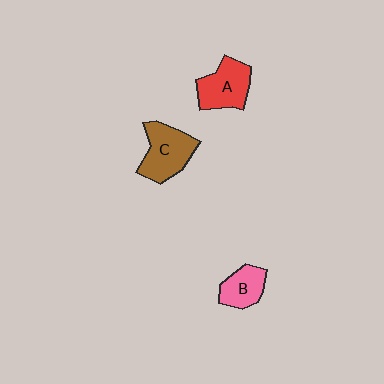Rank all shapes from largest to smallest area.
From largest to smallest: C (brown), A (red), B (pink).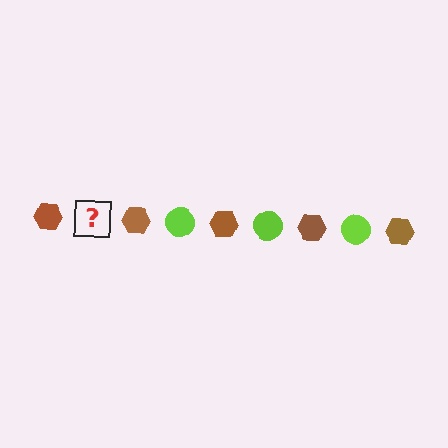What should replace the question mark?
The question mark should be replaced with a lime circle.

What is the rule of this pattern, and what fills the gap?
The rule is that the pattern alternates between brown hexagon and lime circle. The gap should be filled with a lime circle.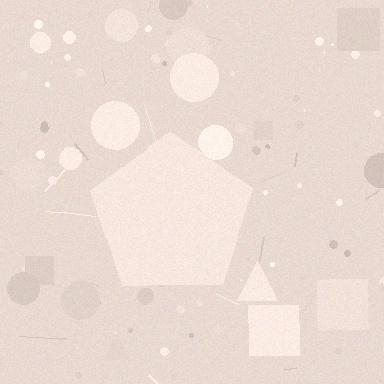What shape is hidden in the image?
A pentagon is hidden in the image.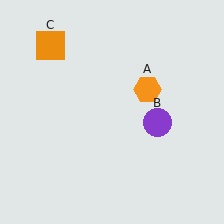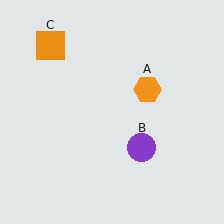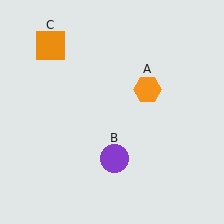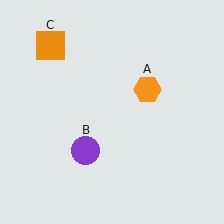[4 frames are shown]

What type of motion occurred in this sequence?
The purple circle (object B) rotated clockwise around the center of the scene.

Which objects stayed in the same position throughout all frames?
Orange hexagon (object A) and orange square (object C) remained stationary.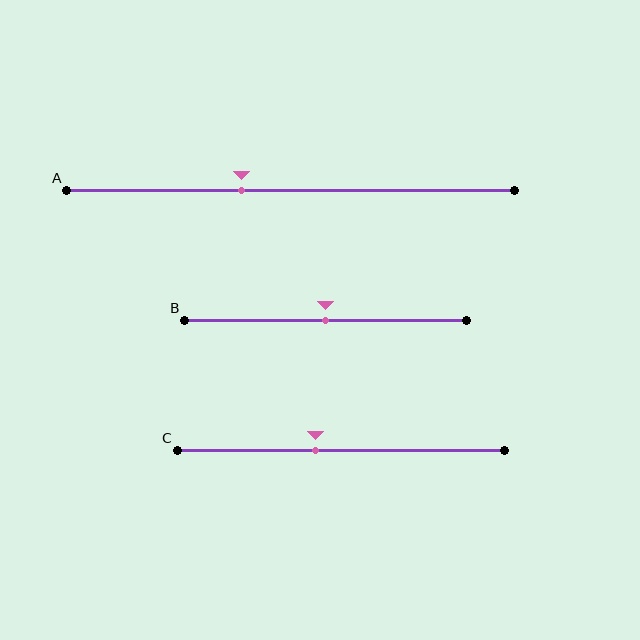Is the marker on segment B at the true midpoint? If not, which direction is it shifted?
Yes, the marker on segment B is at the true midpoint.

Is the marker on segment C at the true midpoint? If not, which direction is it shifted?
No, the marker on segment C is shifted to the left by about 8% of the segment length.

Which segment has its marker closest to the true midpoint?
Segment B has its marker closest to the true midpoint.